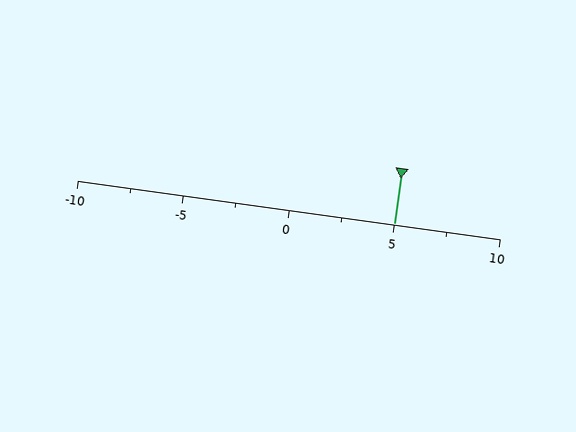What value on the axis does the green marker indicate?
The marker indicates approximately 5.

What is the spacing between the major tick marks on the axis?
The major ticks are spaced 5 apart.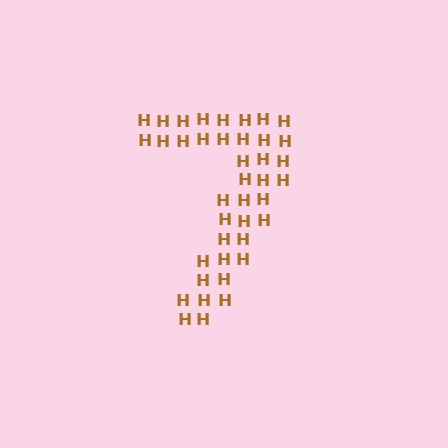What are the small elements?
The small elements are letter H's.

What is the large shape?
The large shape is the digit 7.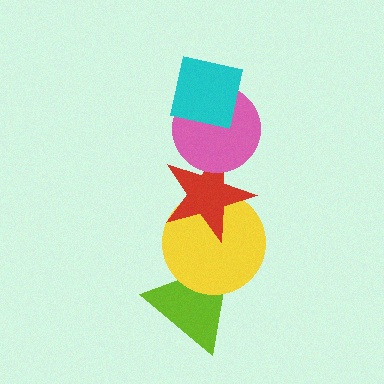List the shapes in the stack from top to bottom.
From top to bottom: the cyan square, the pink circle, the red star, the yellow circle, the lime triangle.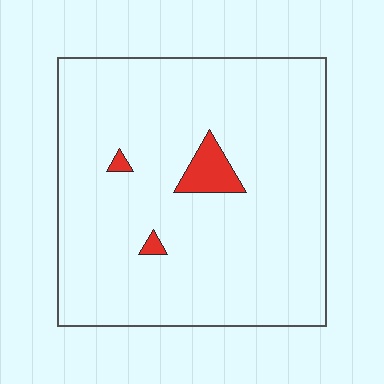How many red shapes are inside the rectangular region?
3.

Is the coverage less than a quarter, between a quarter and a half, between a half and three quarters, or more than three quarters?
Less than a quarter.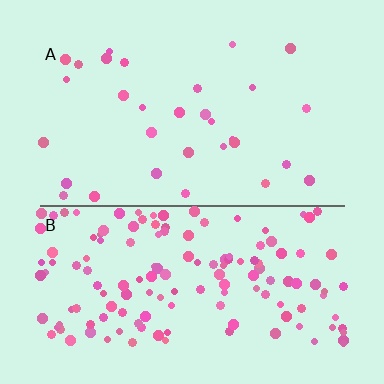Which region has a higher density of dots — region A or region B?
B (the bottom).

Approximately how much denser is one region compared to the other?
Approximately 4.7× — region B over region A.